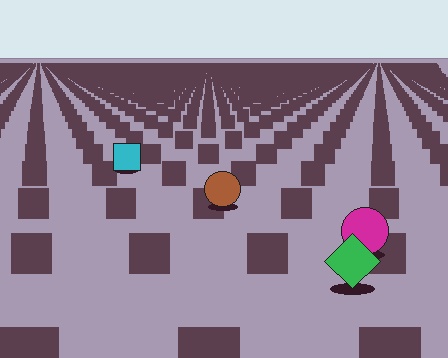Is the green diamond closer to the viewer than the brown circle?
Yes. The green diamond is closer — you can tell from the texture gradient: the ground texture is coarser near it.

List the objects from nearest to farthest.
From nearest to farthest: the green diamond, the magenta circle, the brown circle, the cyan square.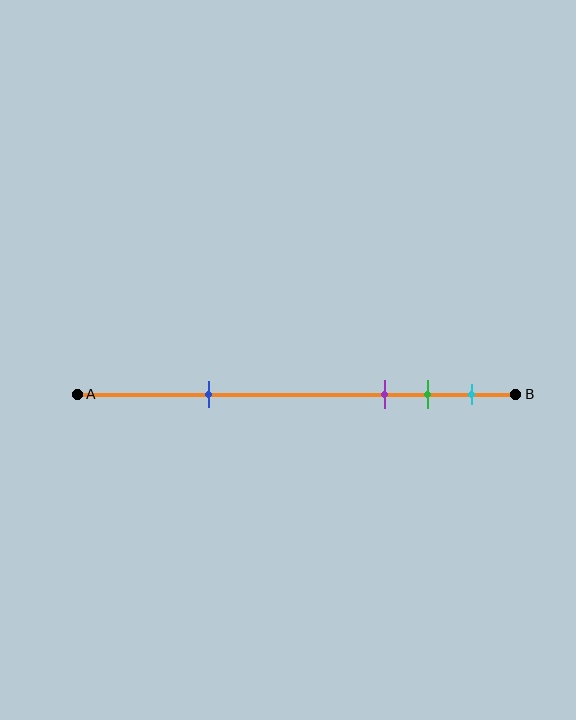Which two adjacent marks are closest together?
The green and cyan marks are the closest adjacent pair.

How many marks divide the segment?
There are 4 marks dividing the segment.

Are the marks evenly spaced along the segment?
No, the marks are not evenly spaced.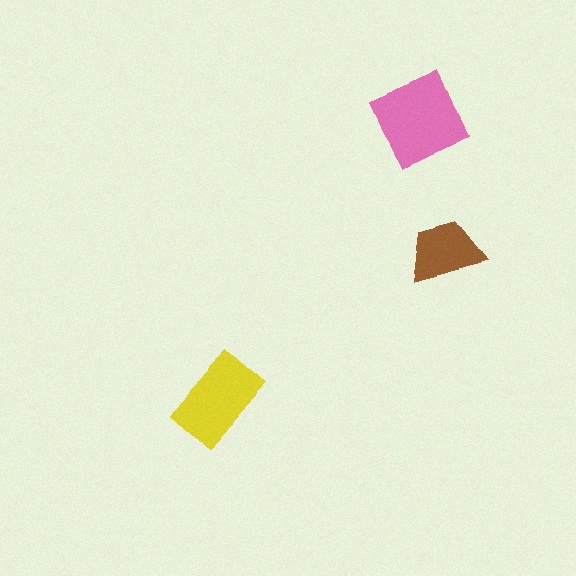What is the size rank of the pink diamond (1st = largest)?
1st.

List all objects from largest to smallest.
The pink diamond, the yellow rectangle, the brown trapezoid.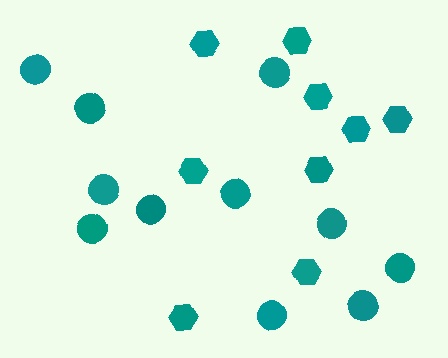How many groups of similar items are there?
There are 2 groups: one group of circles (11) and one group of hexagons (9).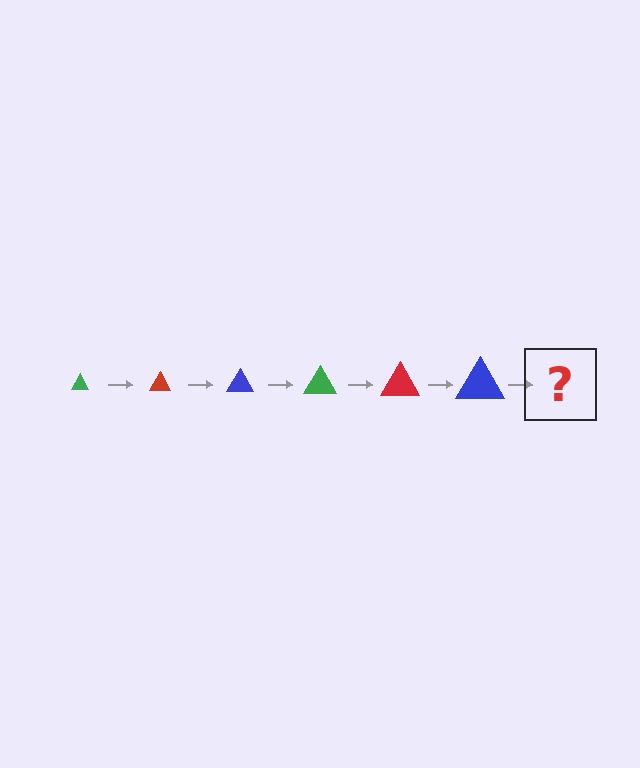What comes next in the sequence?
The next element should be a green triangle, larger than the previous one.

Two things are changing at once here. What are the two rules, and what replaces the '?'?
The two rules are that the triangle grows larger each step and the color cycles through green, red, and blue. The '?' should be a green triangle, larger than the previous one.